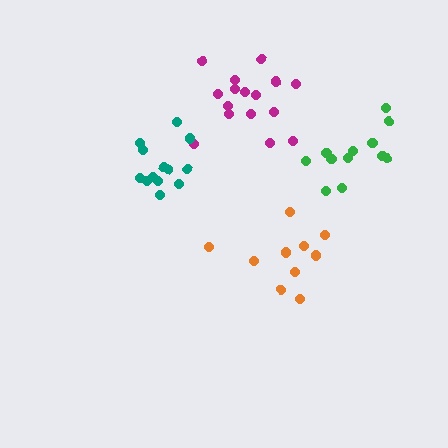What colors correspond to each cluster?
The clusters are colored: green, orange, magenta, teal.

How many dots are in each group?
Group 1: 12 dots, Group 2: 10 dots, Group 3: 16 dots, Group 4: 13 dots (51 total).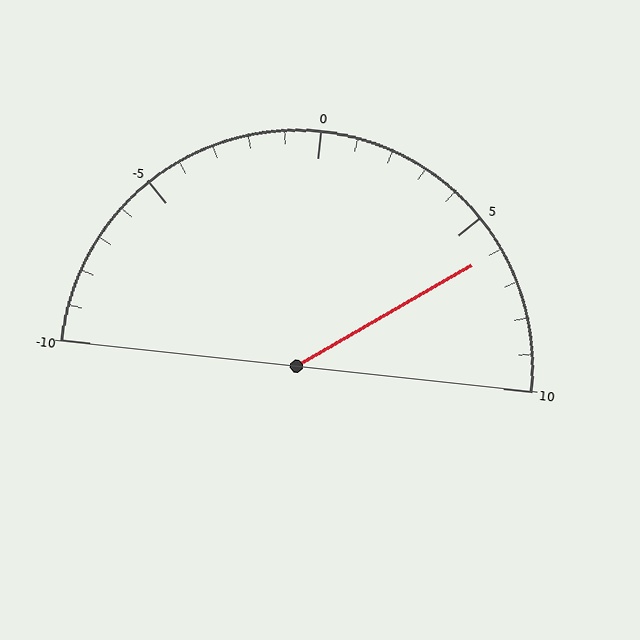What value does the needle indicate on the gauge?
The needle indicates approximately 6.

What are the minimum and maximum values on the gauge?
The gauge ranges from -10 to 10.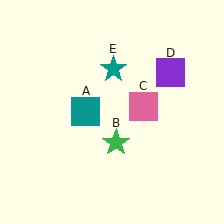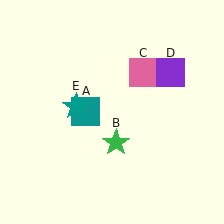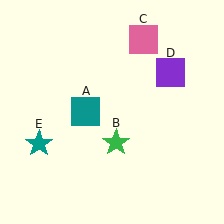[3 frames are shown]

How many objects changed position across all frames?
2 objects changed position: pink square (object C), teal star (object E).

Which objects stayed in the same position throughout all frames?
Teal square (object A) and green star (object B) and purple square (object D) remained stationary.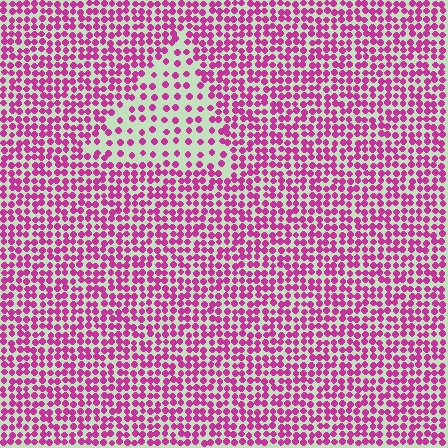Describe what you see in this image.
The image contains small magenta elements arranged at two different densities. A triangle-shaped region is visible where the elements are less densely packed than the surrounding area.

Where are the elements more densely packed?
The elements are more densely packed outside the triangle boundary.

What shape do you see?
I see a triangle.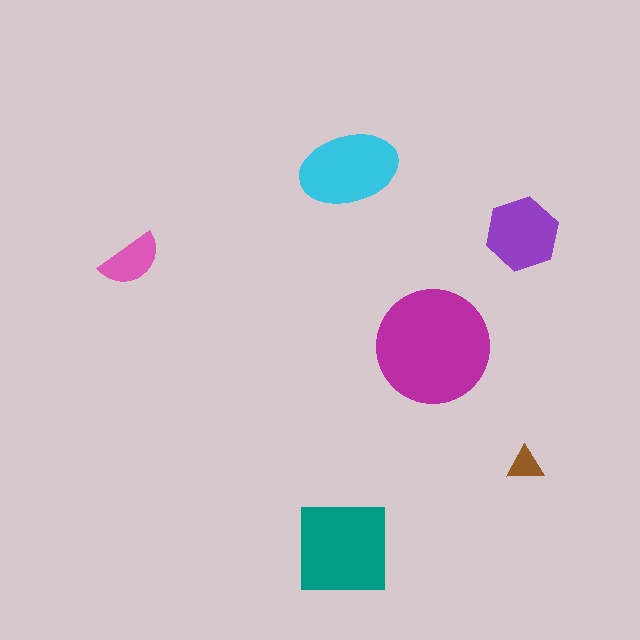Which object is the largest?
The magenta circle.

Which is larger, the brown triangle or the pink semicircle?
The pink semicircle.